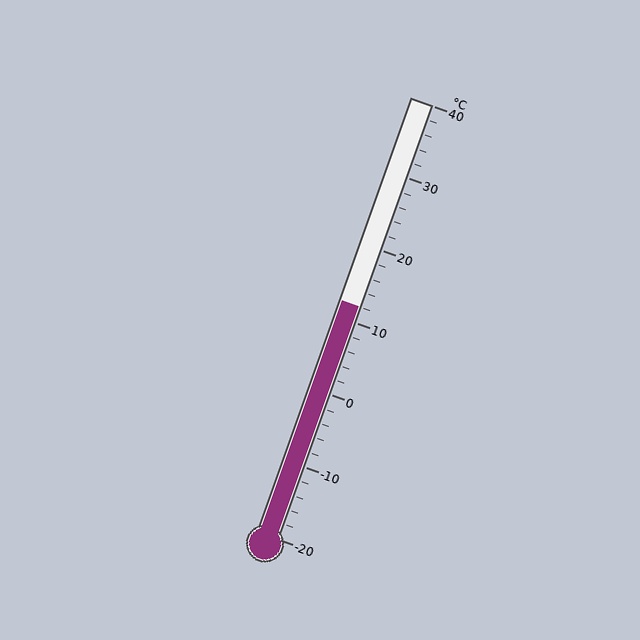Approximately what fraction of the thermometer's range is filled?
The thermometer is filled to approximately 55% of its range.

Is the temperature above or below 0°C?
The temperature is above 0°C.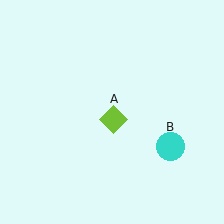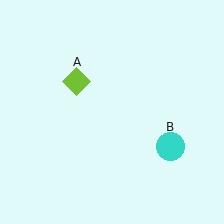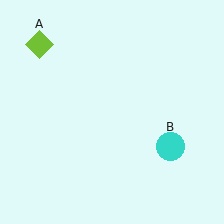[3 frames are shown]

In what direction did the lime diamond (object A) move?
The lime diamond (object A) moved up and to the left.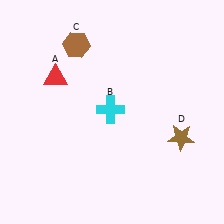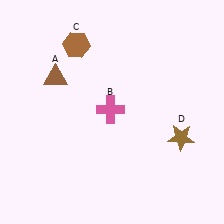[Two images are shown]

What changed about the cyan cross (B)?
In Image 1, B is cyan. In Image 2, it changed to pink.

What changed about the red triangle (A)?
In Image 1, A is red. In Image 2, it changed to brown.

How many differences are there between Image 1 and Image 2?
There are 2 differences between the two images.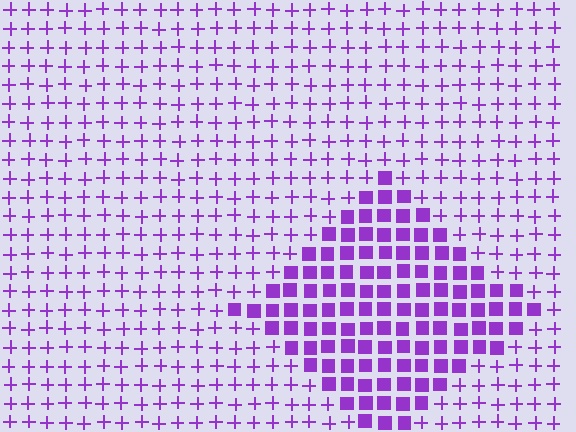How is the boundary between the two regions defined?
The boundary is defined by a change in element shape: squares inside vs. plus signs outside. All elements share the same color and spacing.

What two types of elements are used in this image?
The image uses squares inside the diamond region and plus signs outside it.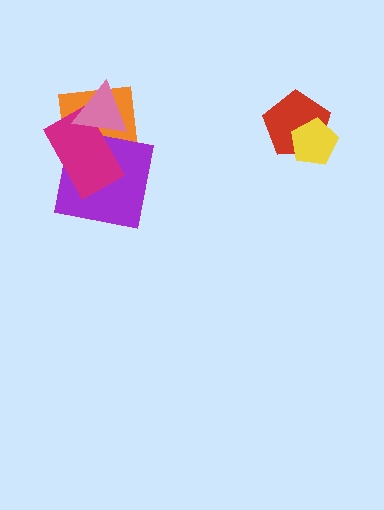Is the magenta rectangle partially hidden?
Yes, it is partially covered by another shape.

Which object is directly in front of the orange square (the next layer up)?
The purple square is directly in front of the orange square.